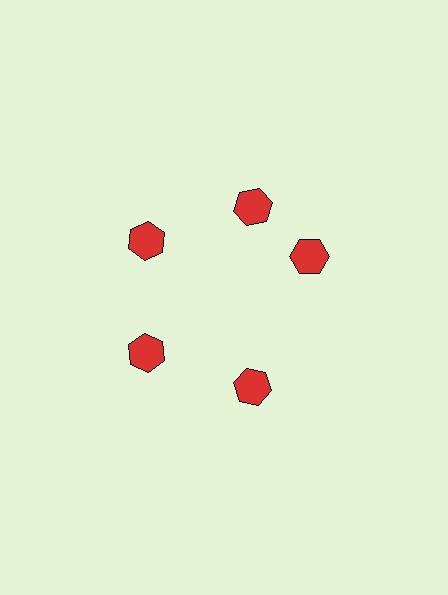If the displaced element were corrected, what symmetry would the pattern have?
It would have 5-fold rotational symmetry — the pattern would map onto itself every 72 degrees.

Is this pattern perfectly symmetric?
No. The 5 red hexagons are arranged in a ring, but one element near the 3 o'clock position is rotated out of alignment along the ring, breaking the 5-fold rotational symmetry.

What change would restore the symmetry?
The symmetry would be restored by rotating it back into even spacing with its neighbors so that all 5 hexagons sit at equal angles and equal distance from the center.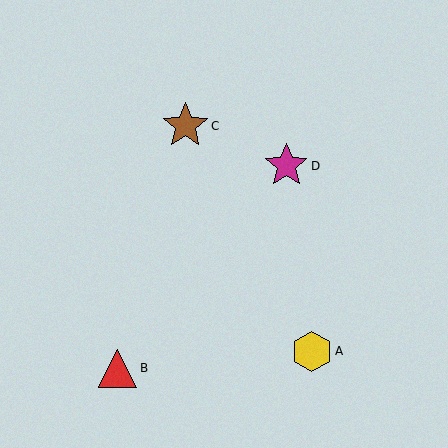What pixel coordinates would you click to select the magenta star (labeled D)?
Click at (286, 166) to select the magenta star D.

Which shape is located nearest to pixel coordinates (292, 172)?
The magenta star (labeled D) at (286, 166) is nearest to that location.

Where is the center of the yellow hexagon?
The center of the yellow hexagon is at (312, 351).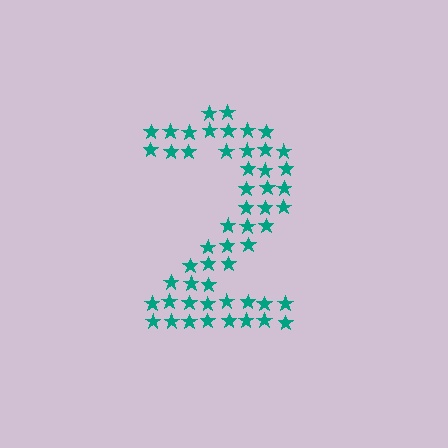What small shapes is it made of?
It is made of small stars.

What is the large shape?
The large shape is the digit 2.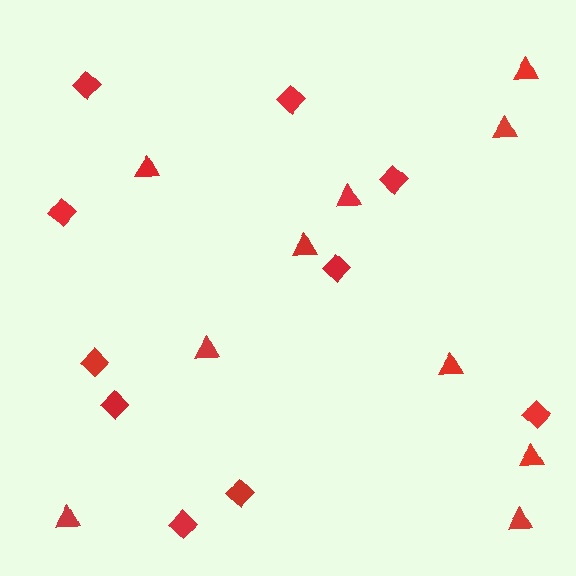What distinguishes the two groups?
There are 2 groups: one group of diamonds (10) and one group of triangles (10).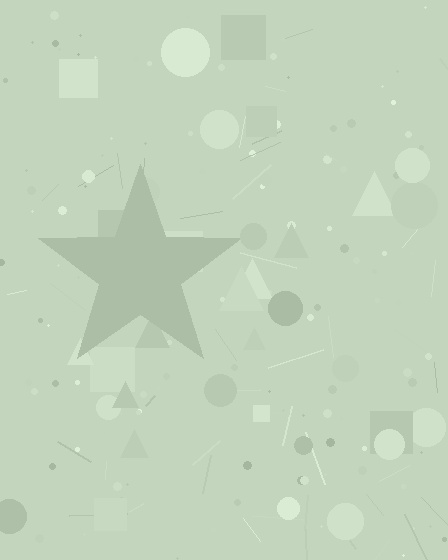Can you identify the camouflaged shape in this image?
The camouflaged shape is a star.